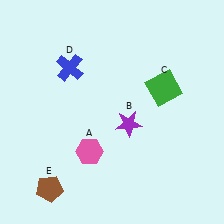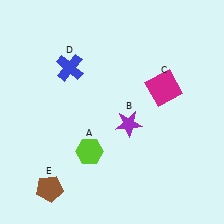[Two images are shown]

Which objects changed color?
A changed from pink to lime. C changed from green to magenta.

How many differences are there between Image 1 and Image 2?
There are 2 differences between the two images.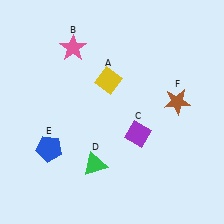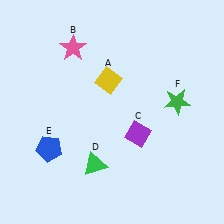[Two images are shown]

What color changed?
The star (F) changed from brown in Image 1 to green in Image 2.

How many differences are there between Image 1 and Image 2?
There is 1 difference between the two images.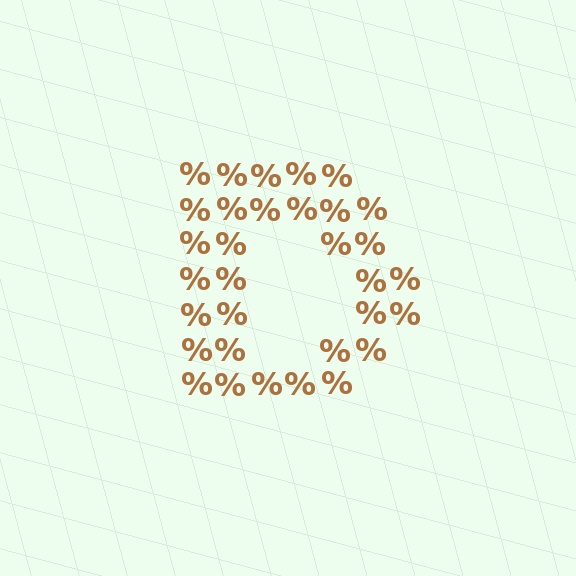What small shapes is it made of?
It is made of small percent signs.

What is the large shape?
The large shape is the letter D.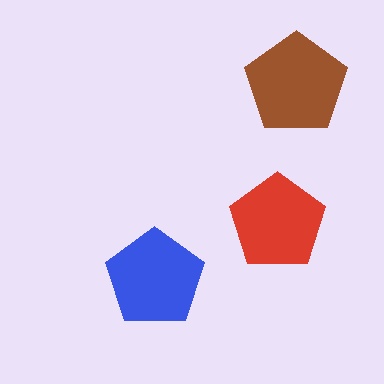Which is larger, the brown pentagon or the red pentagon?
The brown one.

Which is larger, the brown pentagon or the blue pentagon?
The brown one.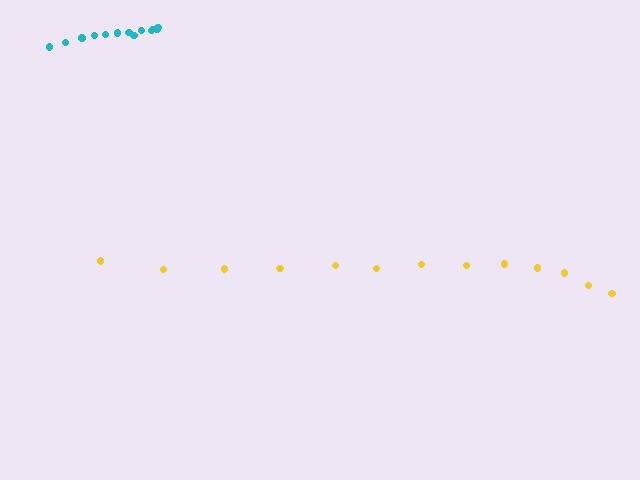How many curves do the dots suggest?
There are 2 distinct paths.